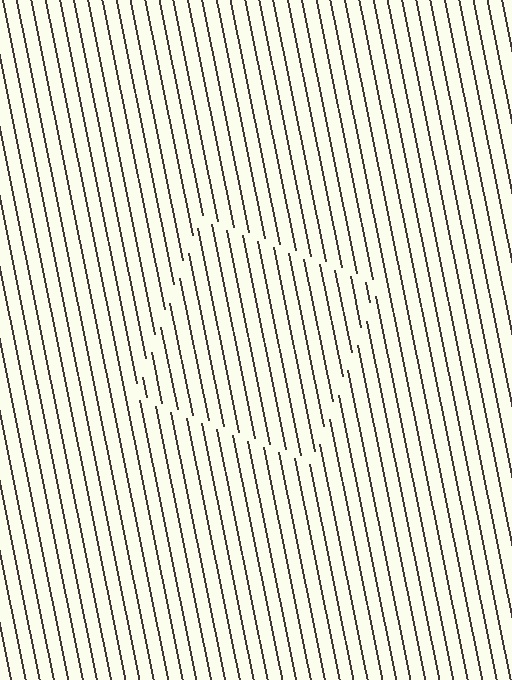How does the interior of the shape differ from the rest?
The interior of the shape contains the same grating, shifted by half a period — the contour is defined by the phase discontinuity where line-ends from the inner and outer gratings abut.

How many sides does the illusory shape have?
4 sides — the line-ends trace a square.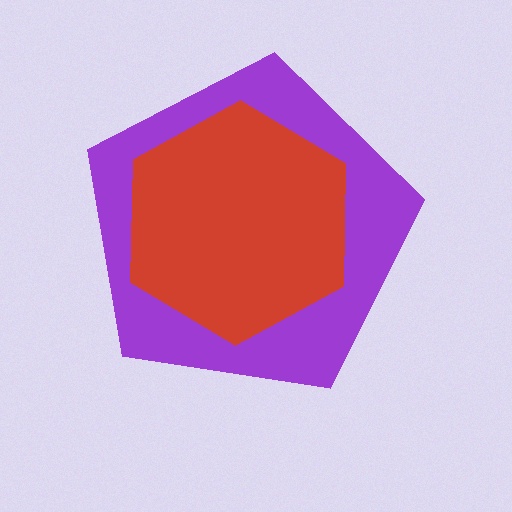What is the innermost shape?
The red hexagon.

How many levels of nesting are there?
2.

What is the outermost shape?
The purple pentagon.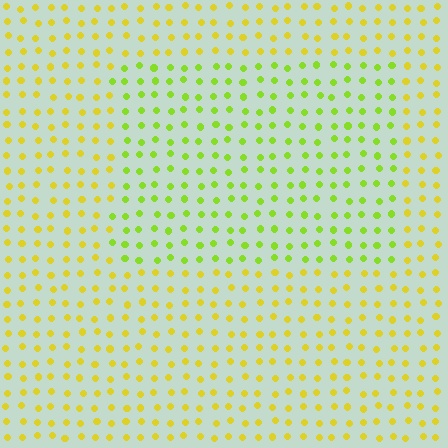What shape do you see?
I see a rectangle.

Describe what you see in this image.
The image is filled with small yellow elements in a uniform arrangement. A rectangle-shaped region is visible where the elements are tinted to a slightly different hue, forming a subtle color boundary.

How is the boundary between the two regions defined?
The boundary is defined purely by a slight shift in hue (about 33 degrees). Spacing, size, and orientation are identical on both sides.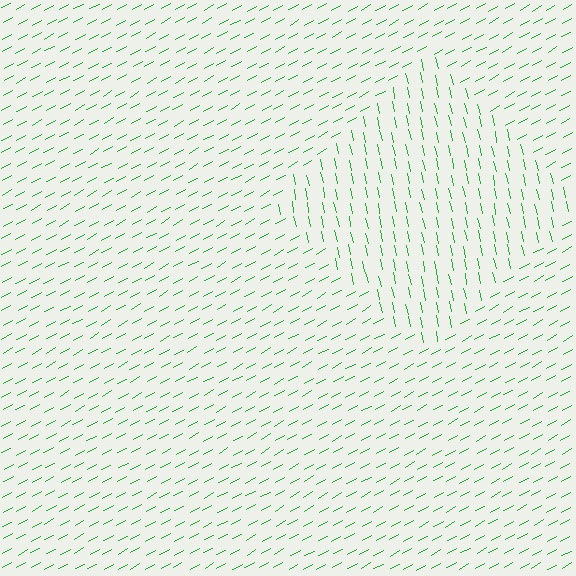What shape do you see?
I see a diamond.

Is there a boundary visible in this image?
Yes, there is a texture boundary formed by a change in line orientation.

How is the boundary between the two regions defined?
The boundary is defined purely by a change in line orientation (approximately 73 degrees difference). All lines are the same color and thickness.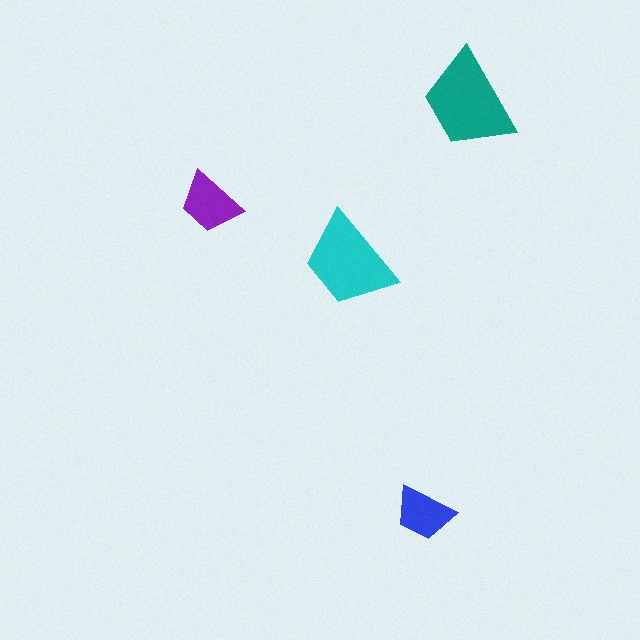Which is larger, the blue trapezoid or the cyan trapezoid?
The cyan one.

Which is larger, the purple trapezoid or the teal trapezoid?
The teal one.